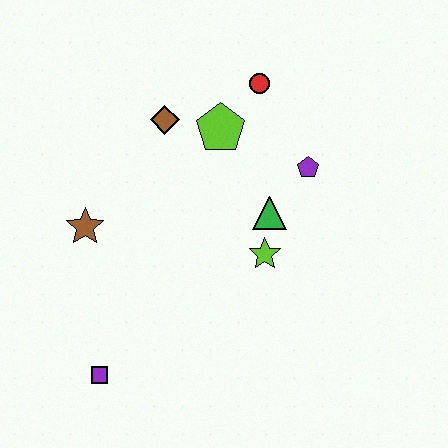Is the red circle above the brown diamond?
Yes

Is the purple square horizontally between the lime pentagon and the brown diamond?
No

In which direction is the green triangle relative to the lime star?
The green triangle is above the lime star.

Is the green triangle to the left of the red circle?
No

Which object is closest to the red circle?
The lime pentagon is closest to the red circle.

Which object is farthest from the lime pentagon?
The purple square is farthest from the lime pentagon.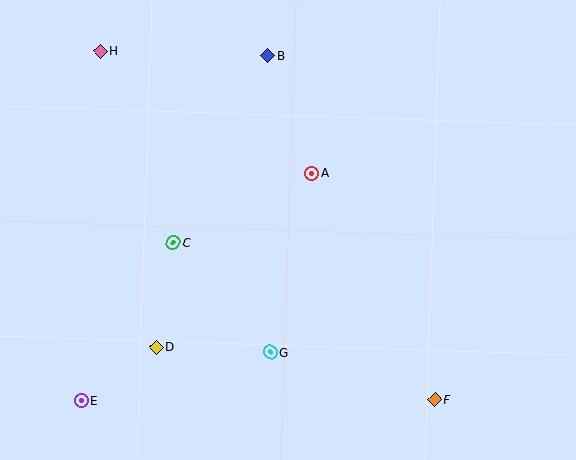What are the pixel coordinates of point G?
Point G is at (270, 352).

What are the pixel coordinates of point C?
Point C is at (173, 243).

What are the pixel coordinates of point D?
Point D is at (157, 347).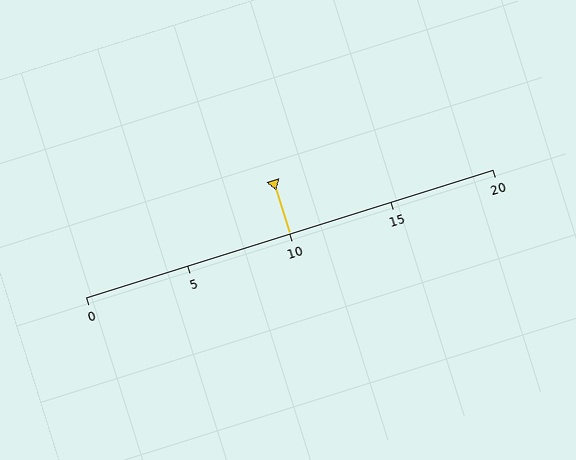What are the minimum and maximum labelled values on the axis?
The axis runs from 0 to 20.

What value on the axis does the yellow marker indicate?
The marker indicates approximately 10.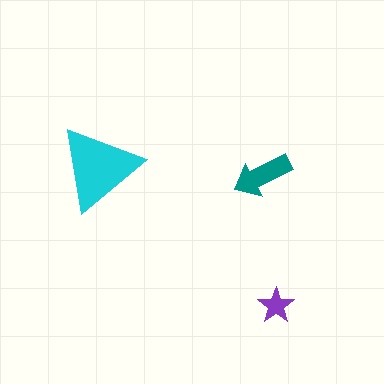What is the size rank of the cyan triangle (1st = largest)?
1st.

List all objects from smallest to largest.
The purple star, the teal arrow, the cyan triangle.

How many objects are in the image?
There are 3 objects in the image.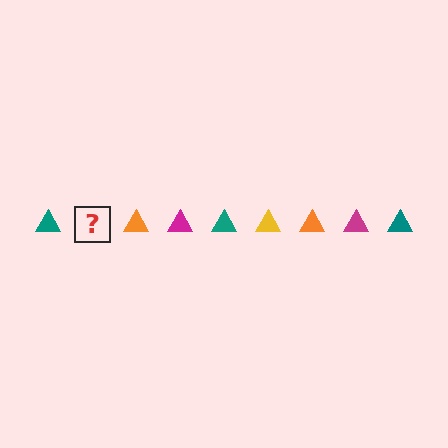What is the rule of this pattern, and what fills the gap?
The rule is that the pattern cycles through teal, yellow, orange, magenta triangles. The gap should be filled with a yellow triangle.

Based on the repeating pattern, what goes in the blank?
The blank should be a yellow triangle.